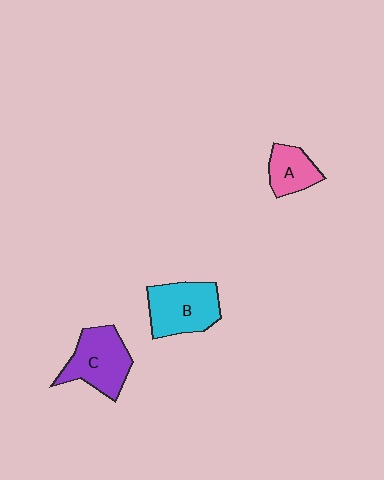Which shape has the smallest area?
Shape A (pink).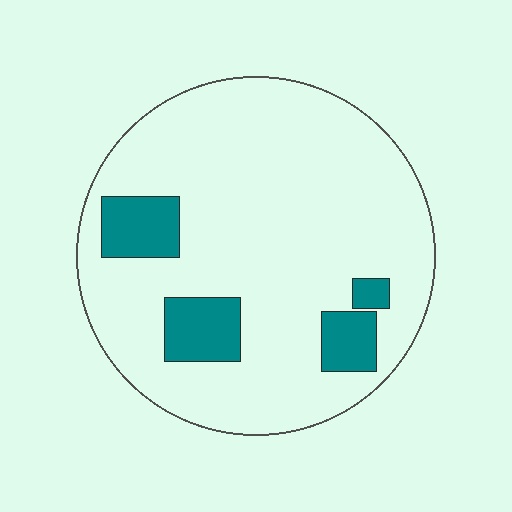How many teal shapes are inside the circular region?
4.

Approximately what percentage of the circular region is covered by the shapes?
Approximately 15%.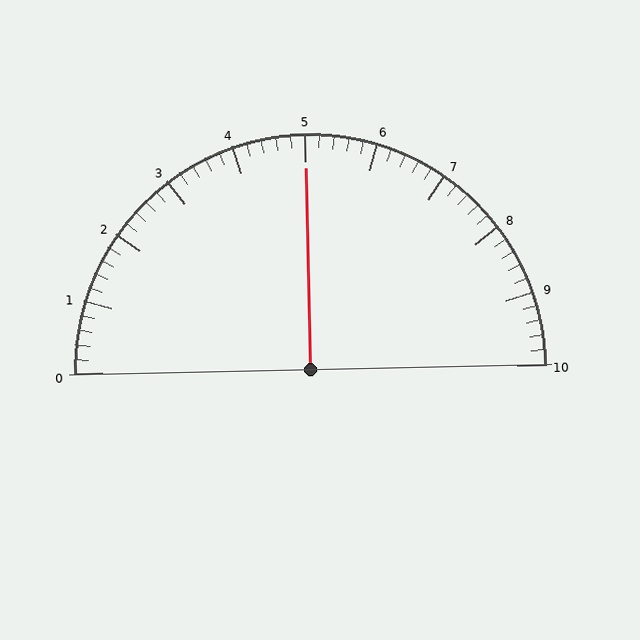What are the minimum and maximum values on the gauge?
The gauge ranges from 0 to 10.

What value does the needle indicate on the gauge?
The needle indicates approximately 5.0.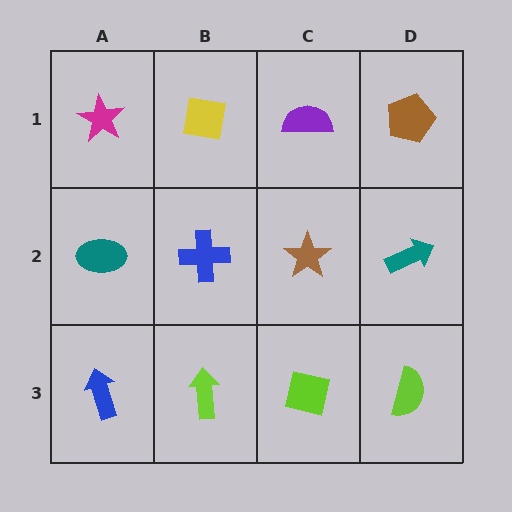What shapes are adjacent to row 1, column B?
A blue cross (row 2, column B), a magenta star (row 1, column A), a purple semicircle (row 1, column C).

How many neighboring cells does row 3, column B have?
3.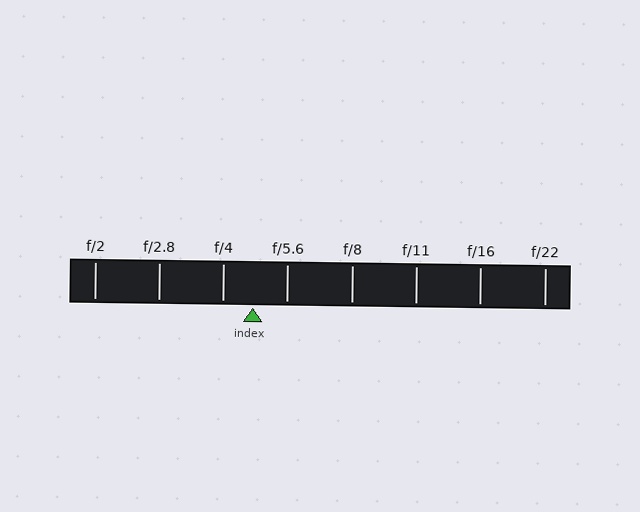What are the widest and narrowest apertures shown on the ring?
The widest aperture shown is f/2 and the narrowest is f/22.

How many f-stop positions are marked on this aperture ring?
There are 8 f-stop positions marked.